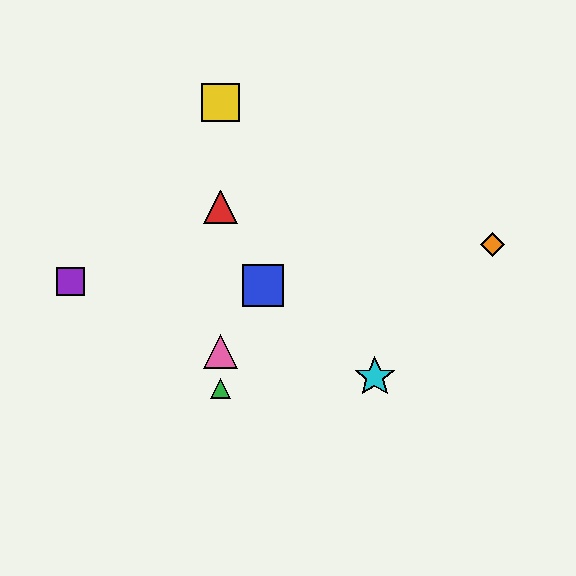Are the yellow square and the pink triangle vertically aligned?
Yes, both are at x≈221.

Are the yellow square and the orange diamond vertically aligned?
No, the yellow square is at x≈221 and the orange diamond is at x≈493.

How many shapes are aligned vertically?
4 shapes (the red triangle, the green triangle, the yellow square, the pink triangle) are aligned vertically.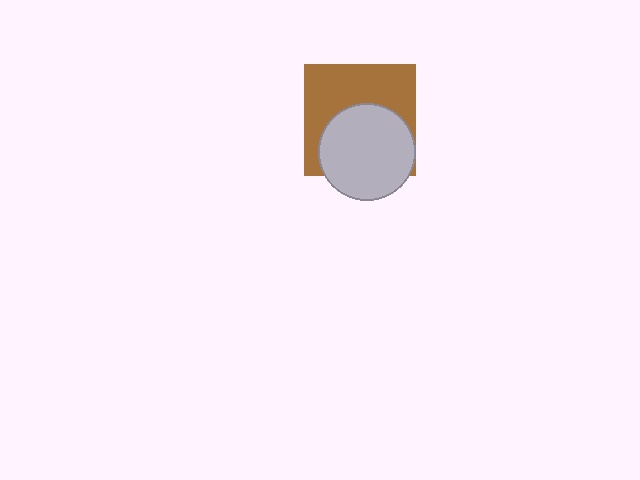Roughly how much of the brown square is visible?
About half of it is visible (roughly 52%).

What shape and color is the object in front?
The object in front is a light gray circle.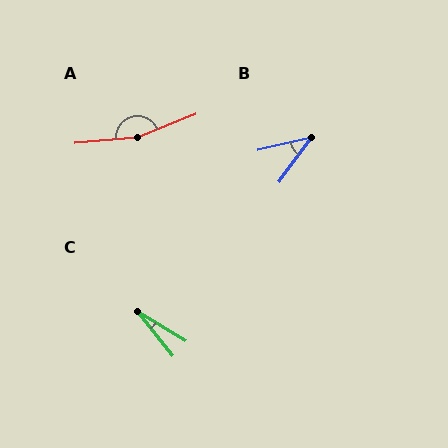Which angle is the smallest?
C, at approximately 21 degrees.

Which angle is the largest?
A, at approximately 163 degrees.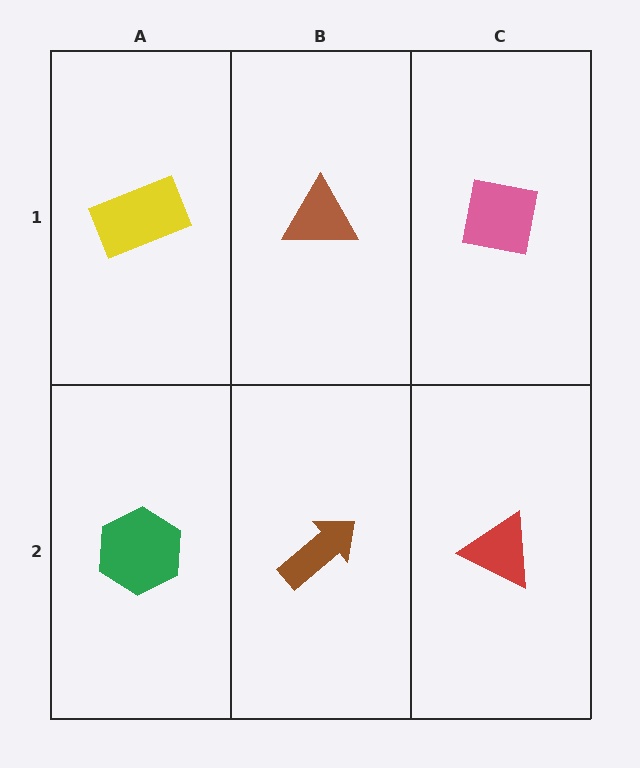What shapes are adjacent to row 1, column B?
A brown arrow (row 2, column B), a yellow rectangle (row 1, column A), a pink square (row 1, column C).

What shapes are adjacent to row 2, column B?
A brown triangle (row 1, column B), a green hexagon (row 2, column A), a red triangle (row 2, column C).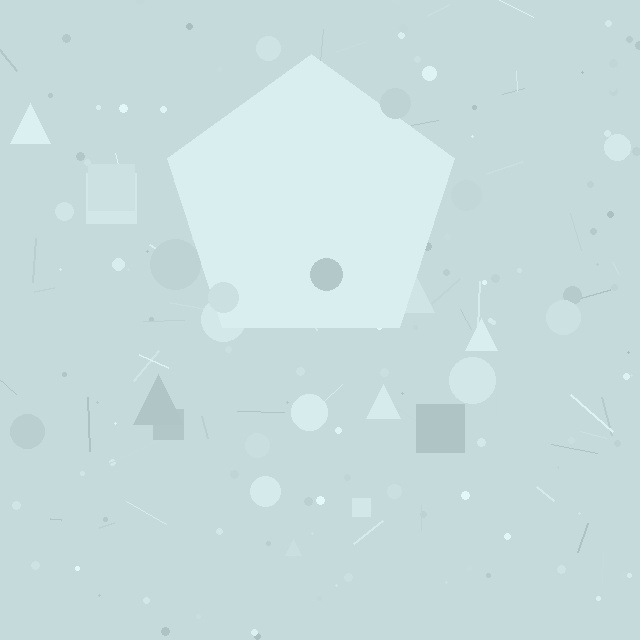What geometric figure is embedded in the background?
A pentagon is embedded in the background.